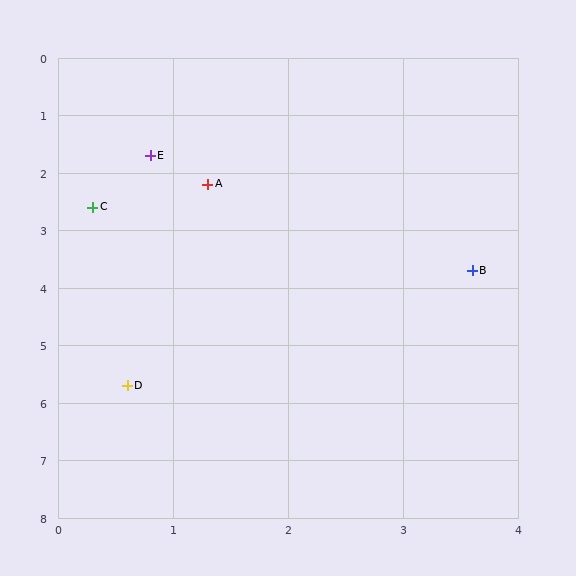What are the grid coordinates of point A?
Point A is at approximately (1.3, 2.2).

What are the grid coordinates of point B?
Point B is at approximately (3.6, 3.7).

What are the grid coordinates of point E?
Point E is at approximately (0.8, 1.7).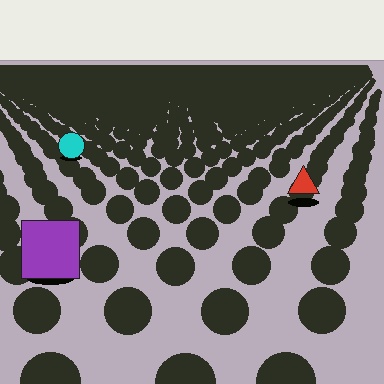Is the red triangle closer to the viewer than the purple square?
No. The purple square is closer — you can tell from the texture gradient: the ground texture is coarser near it.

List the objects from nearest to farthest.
From nearest to farthest: the purple square, the red triangle, the cyan circle.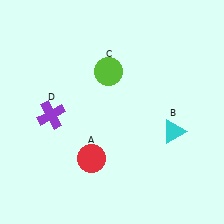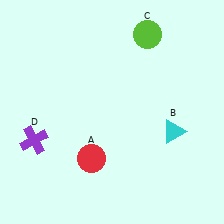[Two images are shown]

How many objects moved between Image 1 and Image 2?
2 objects moved between the two images.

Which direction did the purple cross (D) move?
The purple cross (D) moved down.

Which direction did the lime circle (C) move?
The lime circle (C) moved right.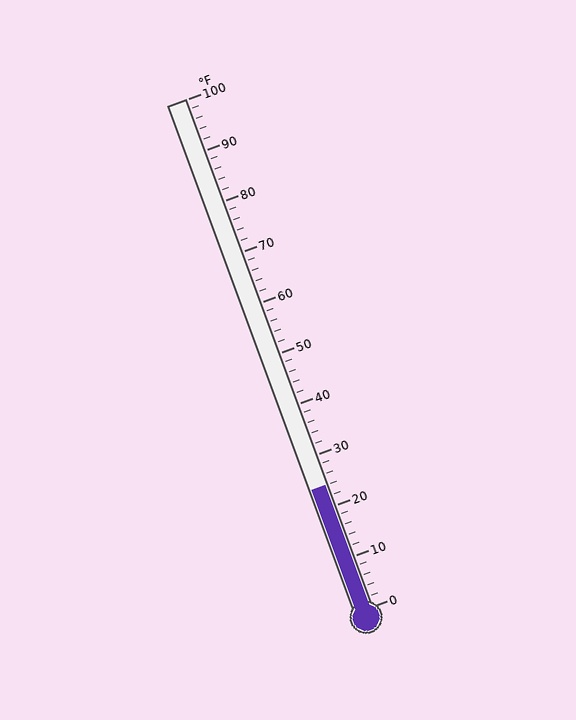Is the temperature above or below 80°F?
The temperature is below 80°F.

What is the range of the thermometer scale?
The thermometer scale ranges from 0°F to 100°F.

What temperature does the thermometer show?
The thermometer shows approximately 24°F.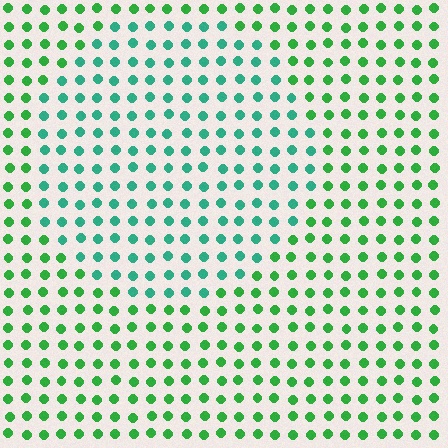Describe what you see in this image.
The image is filled with small green elements in a uniform arrangement. A circle-shaped region is visible where the elements are tinted to a slightly different hue, forming a subtle color boundary.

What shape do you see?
I see a circle.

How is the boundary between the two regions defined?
The boundary is defined purely by a slight shift in hue (about 35 degrees). Spacing, size, and orientation are identical on both sides.